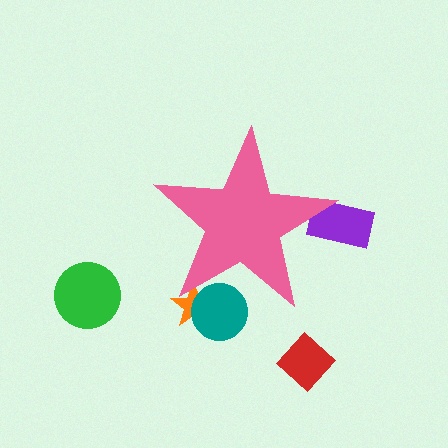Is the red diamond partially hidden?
No, the red diamond is fully visible.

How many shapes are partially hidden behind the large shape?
3 shapes are partially hidden.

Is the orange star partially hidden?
Yes, the orange star is partially hidden behind the pink star.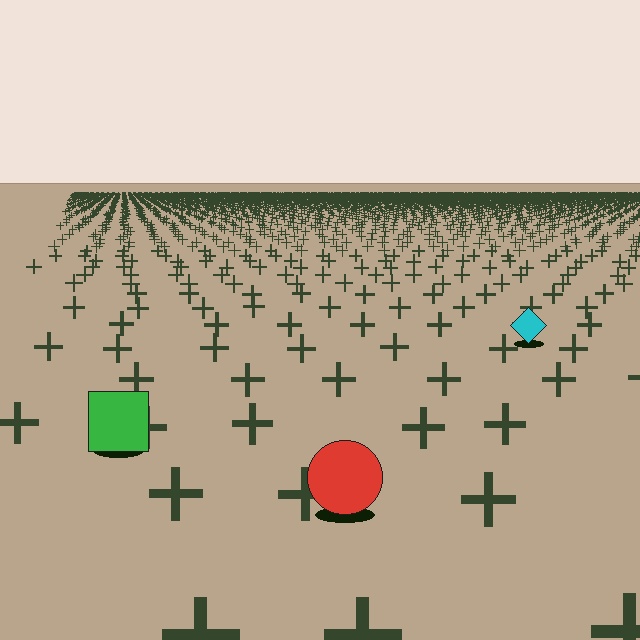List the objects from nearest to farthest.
From nearest to farthest: the red circle, the green square, the cyan diamond.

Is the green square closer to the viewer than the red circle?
No. The red circle is closer — you can tell from the texture gradient: the ground texture is coarser near it.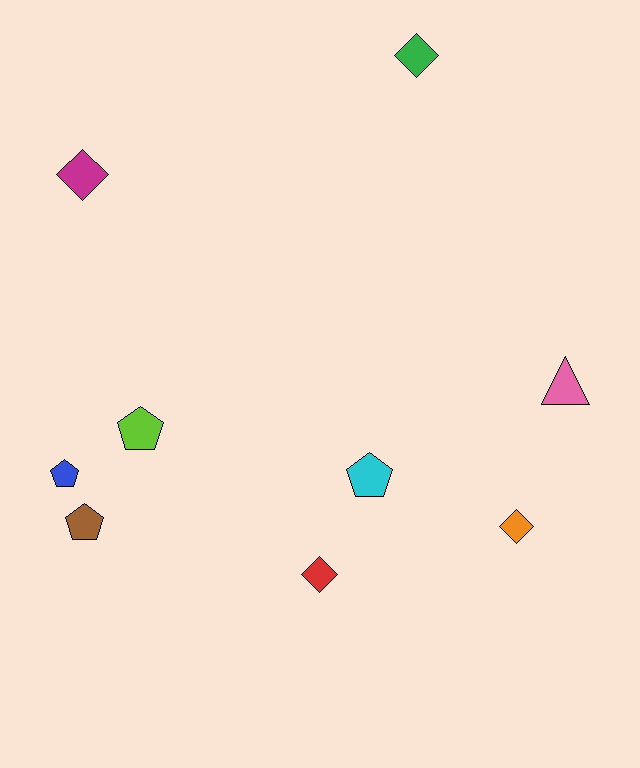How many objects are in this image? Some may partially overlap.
There are 9 objects.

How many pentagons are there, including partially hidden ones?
There are 4 pentagons.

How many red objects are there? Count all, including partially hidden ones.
There is 1 red object.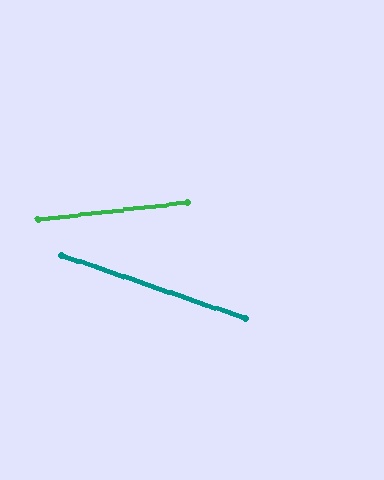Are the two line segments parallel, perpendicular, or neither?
Neither parallel nor perpendicular — they differ by about 25°.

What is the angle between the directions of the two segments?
Approximately 25 degrees.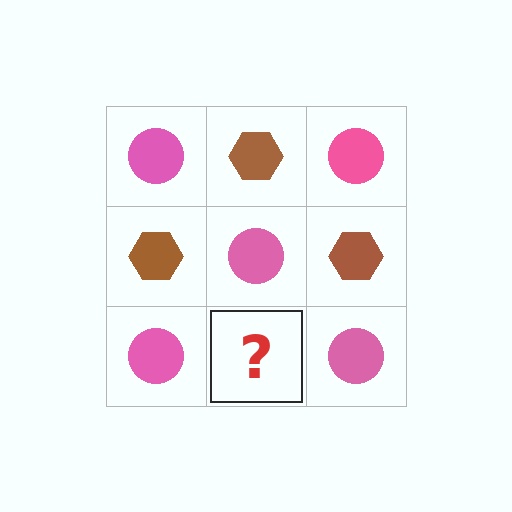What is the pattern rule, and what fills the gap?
The rule is that it alternates pink circle and brown hexagon in a checkerboard pattern. The gap should be filled with a brown hexagon.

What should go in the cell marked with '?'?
The missing cell should contain a brown hexagon.